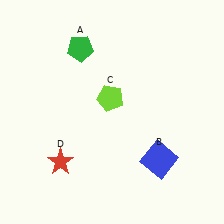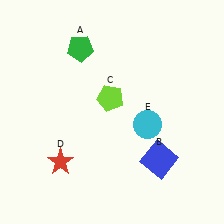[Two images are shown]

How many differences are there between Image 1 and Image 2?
There is 1 difference between the two images.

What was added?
A cyan circle (E) was added in Image 2.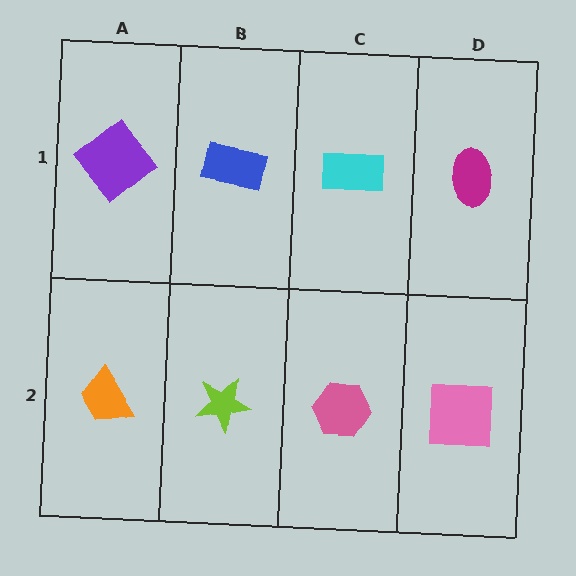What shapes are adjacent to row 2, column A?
A purple diamond (row 1, column A), a lime star (row 2, column B).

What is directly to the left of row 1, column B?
A purple diamond.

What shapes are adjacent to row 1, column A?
An orange trapezoid (row 2, column A), a blue rectangle (row 1, column B).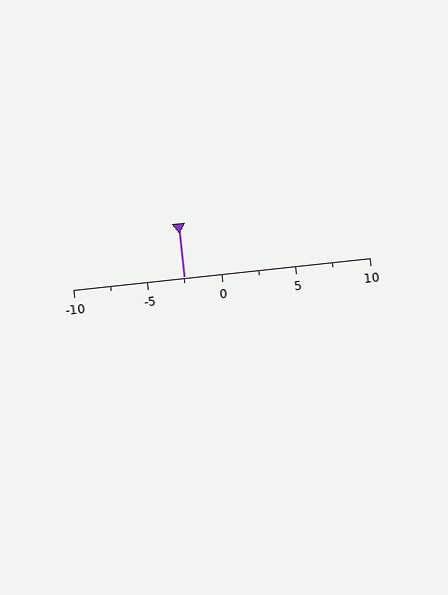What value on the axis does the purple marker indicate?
The marker indicates approximately -2.5.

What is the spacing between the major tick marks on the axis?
The major ticks are spaced 5 apart.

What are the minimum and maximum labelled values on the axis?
The axis runs from -10 to 10.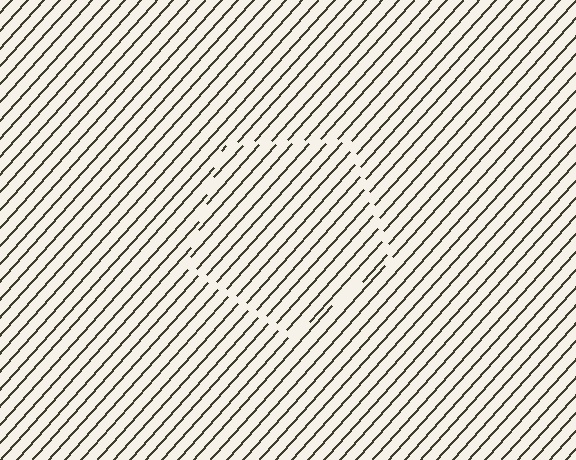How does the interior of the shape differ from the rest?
The interior of the shape contains the same grating, shifted by half a period — the contour is defined by the phase discontinuity where line-ends from the inner and outer gratings abut.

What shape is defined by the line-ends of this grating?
An illusory pentagon. The interior of the shape contains the same grating, shifted by half a period — the contour is defined by the phase discontinuity where line-ends from the inner and outer gratings abut.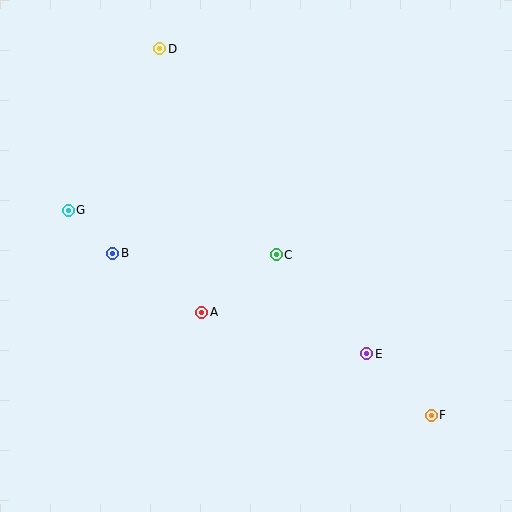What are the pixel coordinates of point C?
Point C is at (276, 255).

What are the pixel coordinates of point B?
Point B is at (113, 253).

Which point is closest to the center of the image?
Point C at (276, 255) is closest to the center.